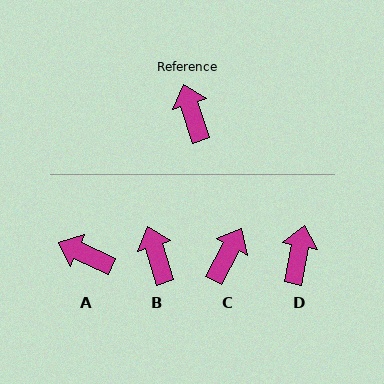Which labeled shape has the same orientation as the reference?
B.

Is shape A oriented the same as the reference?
No, it is off by about 48 degrees.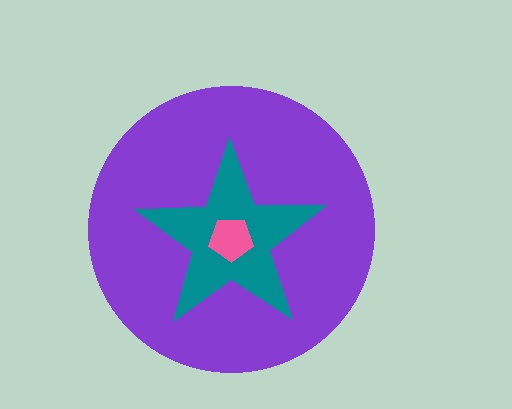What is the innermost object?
The pink pentagon.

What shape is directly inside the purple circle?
The teal star.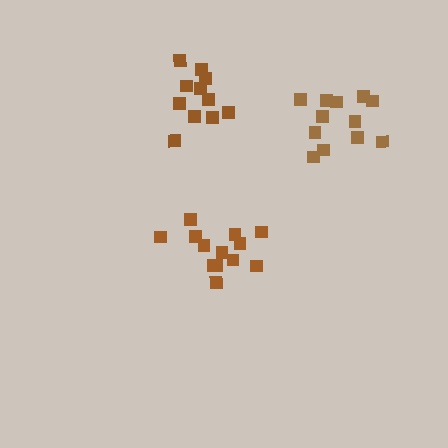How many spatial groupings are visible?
There are 3 spatial groupings.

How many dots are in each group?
Group 1: 13 dots, Group 2: 12 dots, Group 3: 11 dots (36 total).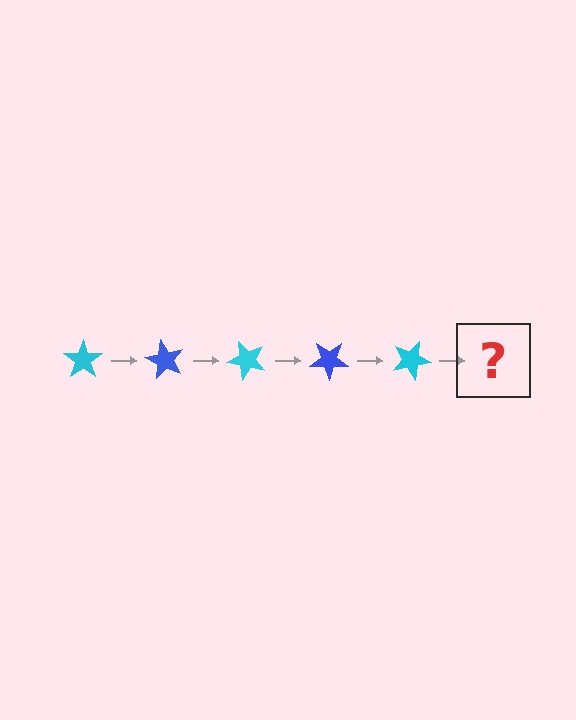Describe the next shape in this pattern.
It should be a blue star, rotated 300 degrees from the start.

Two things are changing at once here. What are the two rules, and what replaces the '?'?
The two rules are that it rotates 60 degrees each step and the color cycles through cyan and blue. The '?' should be a blue star, rotated 300 degrees from the start.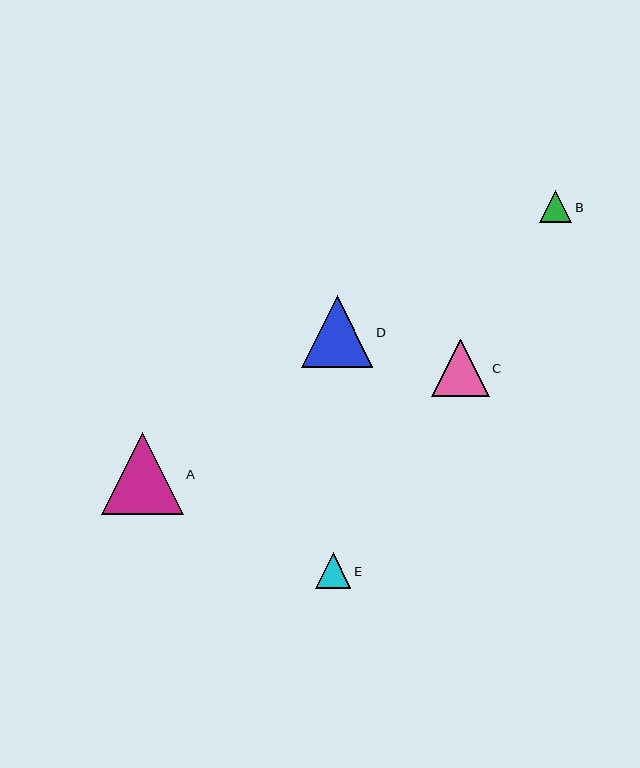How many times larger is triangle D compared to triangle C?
Triangle D is approximately 1.3 times the size of triangle C.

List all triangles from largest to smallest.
From largest to smallest: A, D, C, E, B.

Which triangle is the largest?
Triangle A is the largest with a size of approximately 82 pixels.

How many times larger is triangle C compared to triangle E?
Triangle C is approximately 1.6 times the size of triangle E.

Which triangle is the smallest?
Triangle B is the smallest with a size of approximately 32 pixels.